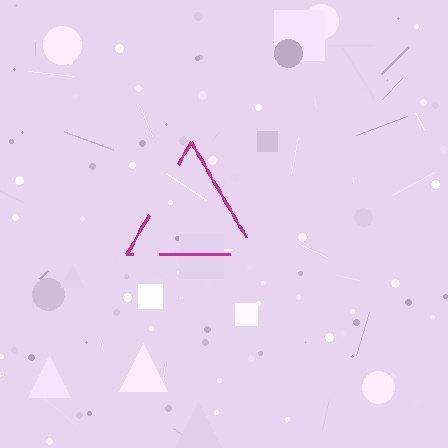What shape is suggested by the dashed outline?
The dashed outline suggests a triangle.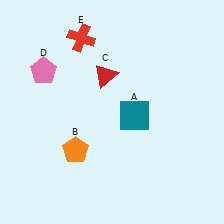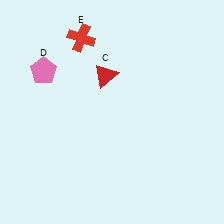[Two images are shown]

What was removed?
The orange pentagon (B), the teal square (A) were removed in Image 2.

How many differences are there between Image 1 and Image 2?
There are 2 differences between the two images.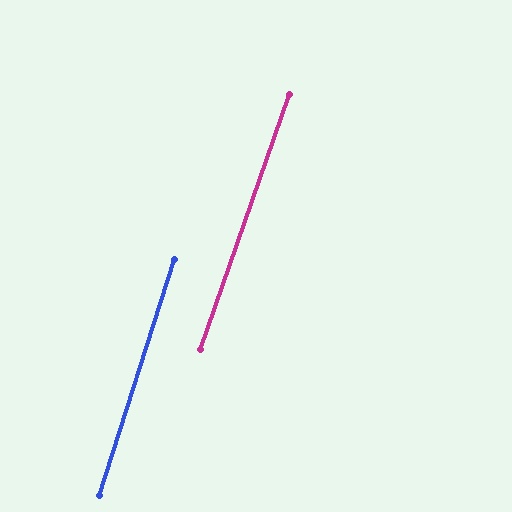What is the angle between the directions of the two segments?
Approximately 1 degree.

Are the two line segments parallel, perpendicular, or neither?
Parallel — their directions differ by only 1.5°.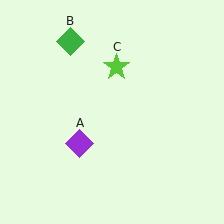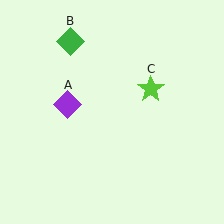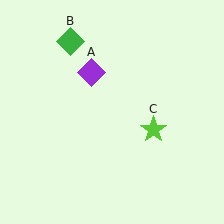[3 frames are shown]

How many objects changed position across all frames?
2 objects changed position: purple diamond (object A), lime star (object C).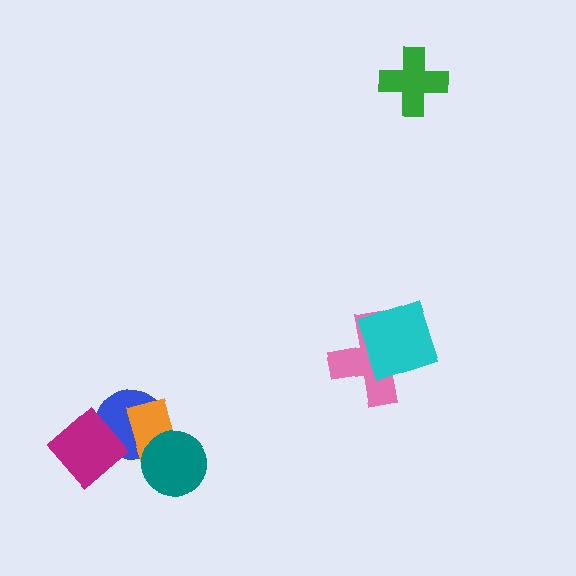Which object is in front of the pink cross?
The cyan diamond is in front of the pink cross.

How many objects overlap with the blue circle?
3 objects overlap with the blue circle.